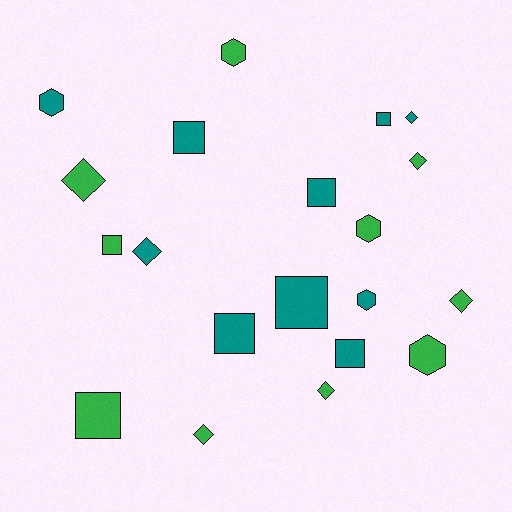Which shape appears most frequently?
Square, with 8 objects.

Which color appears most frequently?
Teal, with 10 objects.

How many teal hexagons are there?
There are 2 teal hexagons.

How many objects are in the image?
There are 20 objects.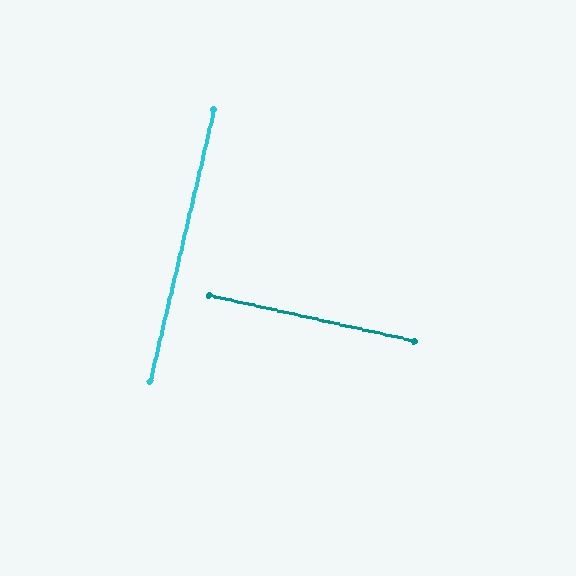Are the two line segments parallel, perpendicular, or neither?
Perpendicular — they meet at approximately 90°.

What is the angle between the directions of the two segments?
Approximately 90 degrees.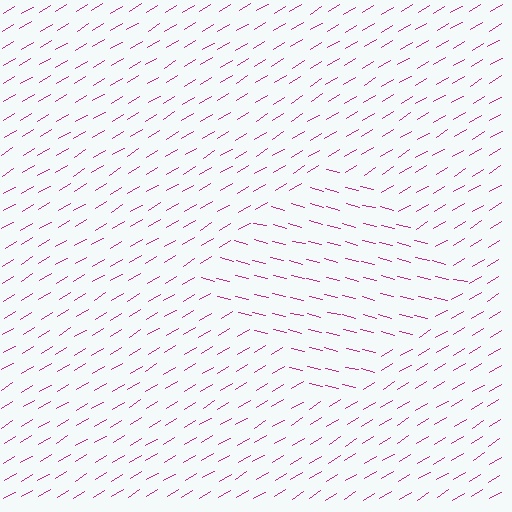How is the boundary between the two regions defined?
The boundary is defined purely by a change in line orientation (approximately 45 degrees difference). All lines are the same color and thickness.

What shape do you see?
I see a diamond.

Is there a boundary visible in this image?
Yes, there is a texture boundary formed by a change in line orientation.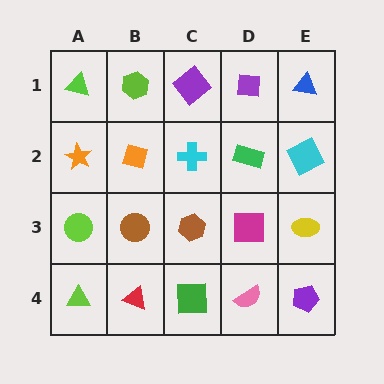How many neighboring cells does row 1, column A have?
2.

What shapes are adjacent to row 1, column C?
A cyan cross (row 2, column C), a lime hexagon (row 1, column B), a purple square (row 1, column D).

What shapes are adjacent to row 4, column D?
A magenta square (row 3, column D), a green square (row 4, column C), a purple pentagon (row 4, column E).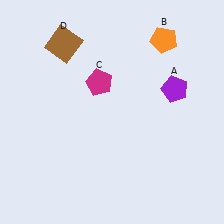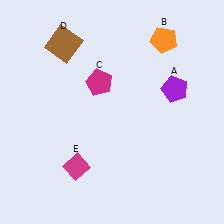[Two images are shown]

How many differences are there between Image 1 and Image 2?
There is 1 difference between the two images.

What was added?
A magenta diamond (E) was added in Image 2.